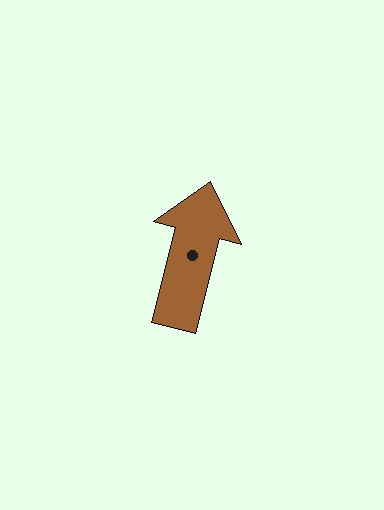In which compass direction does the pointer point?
North.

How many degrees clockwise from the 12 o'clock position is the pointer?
Approximately 14 degrees.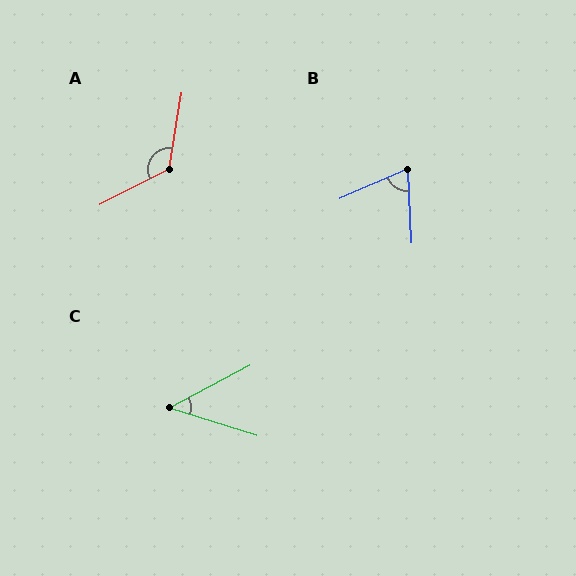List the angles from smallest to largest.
C (45°), B (69°), A (126°).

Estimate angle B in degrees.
Approximately 69 degrees.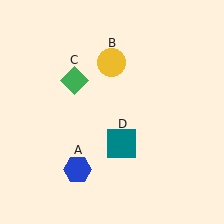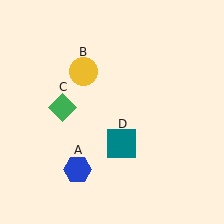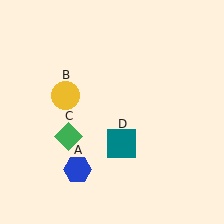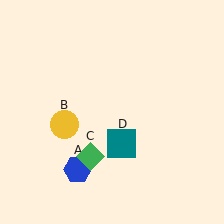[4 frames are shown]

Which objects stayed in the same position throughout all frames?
Blue hexagon (object A) and teal square (object D) remained stationary.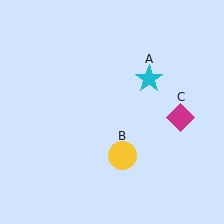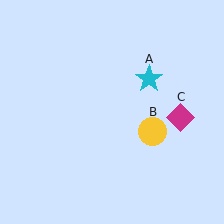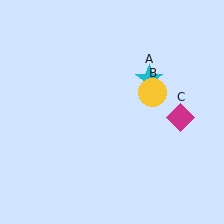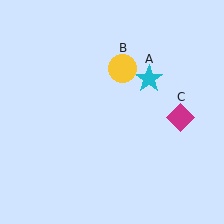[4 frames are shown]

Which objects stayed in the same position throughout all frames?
Cyan star (object A) and magenta diamond (object C) remained stationary.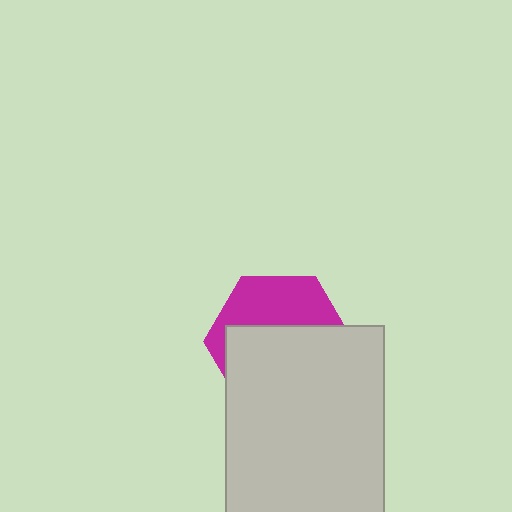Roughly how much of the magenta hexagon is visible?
A small part of it is visible (roughly 40%).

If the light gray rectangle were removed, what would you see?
You would see the complete magenta hexagon.